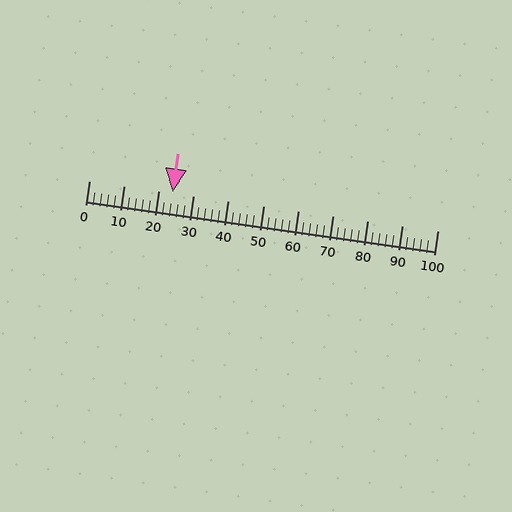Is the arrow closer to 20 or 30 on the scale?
The arrow is closer to 20.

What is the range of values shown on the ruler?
The ruler shows values from 0 to 100.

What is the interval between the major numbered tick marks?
The major tick marks are spaced 10 units apart.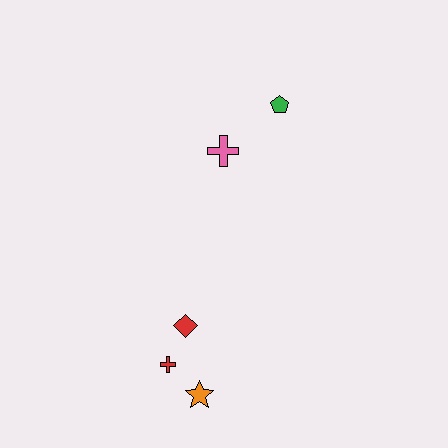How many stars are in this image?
There is 1 star.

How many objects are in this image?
There are 5 objects.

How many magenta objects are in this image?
There are no magenta objects.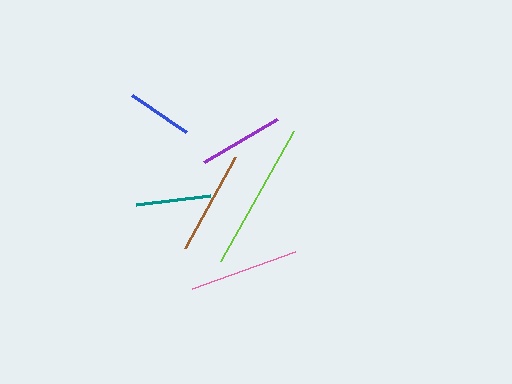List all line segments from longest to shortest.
From longest to shortest: lime, pink, brown, purple, teal, blue.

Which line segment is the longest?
The lime line is the longest at approximately 149 pixels.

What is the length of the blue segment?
The blue segment is approximately 66 pixels long.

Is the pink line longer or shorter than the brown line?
The pink line is longer than the brown line.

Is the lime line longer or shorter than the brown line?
The lime line is longer than the brown line.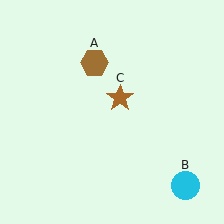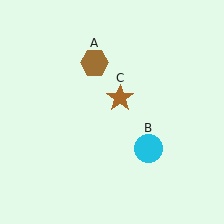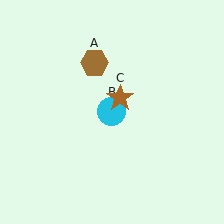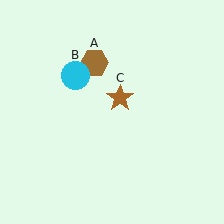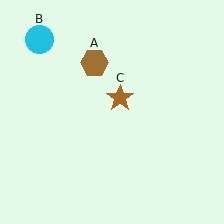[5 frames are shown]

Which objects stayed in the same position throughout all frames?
Brown hexagon (object A) and brown star (object C) remained stationary.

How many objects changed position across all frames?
1 object changed position: cyan circle (object B).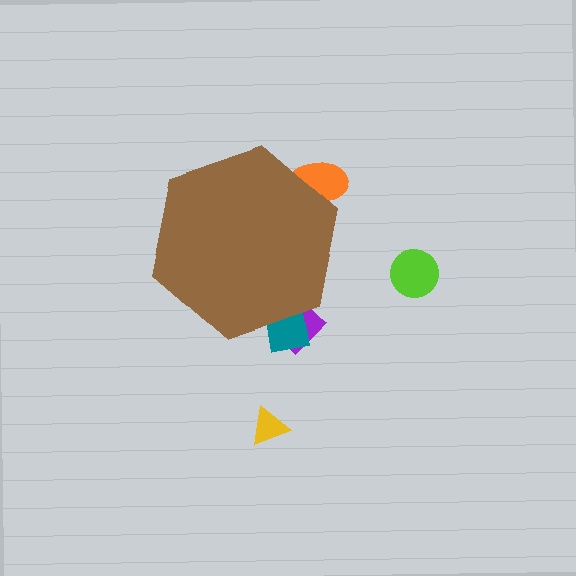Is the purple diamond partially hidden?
Yes, the purple diamond is partially hidden behind the brown hexagon.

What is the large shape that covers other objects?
A brown hexagon.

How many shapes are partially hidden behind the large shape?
3 shapes are partially hidden.